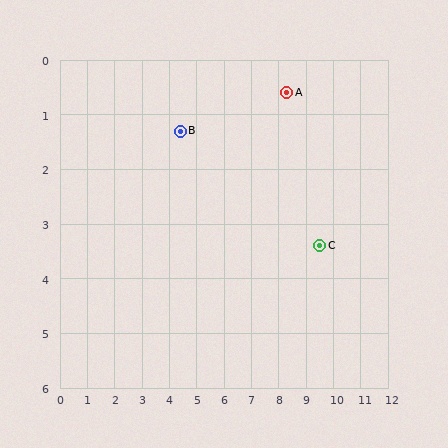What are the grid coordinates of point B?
Point B is at approximately (4.4, 1.3).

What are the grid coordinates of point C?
Point C is at approximately (9.5, 3.4).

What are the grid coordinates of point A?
Point A is at approximately (8.3, 0.6).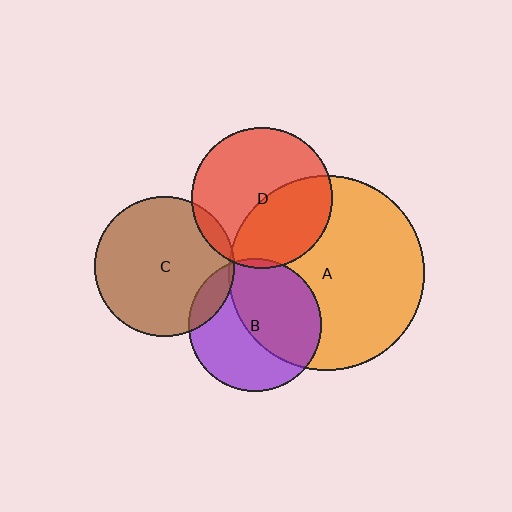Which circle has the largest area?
Circle A (orange).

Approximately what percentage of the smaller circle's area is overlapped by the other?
Approximately 40%.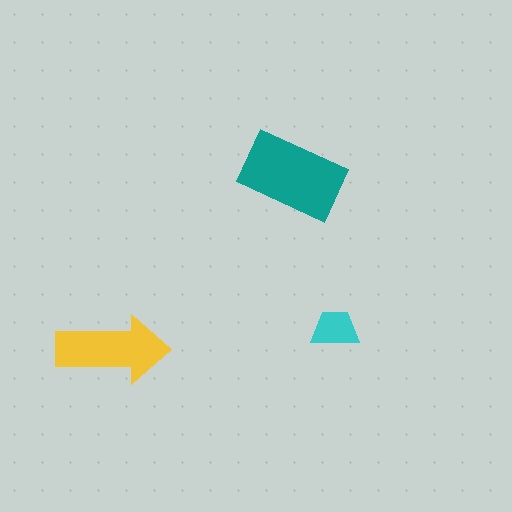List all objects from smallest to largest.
The cyan trapezoid, the yellow arrow, the teal rectangle.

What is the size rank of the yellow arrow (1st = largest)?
2nd.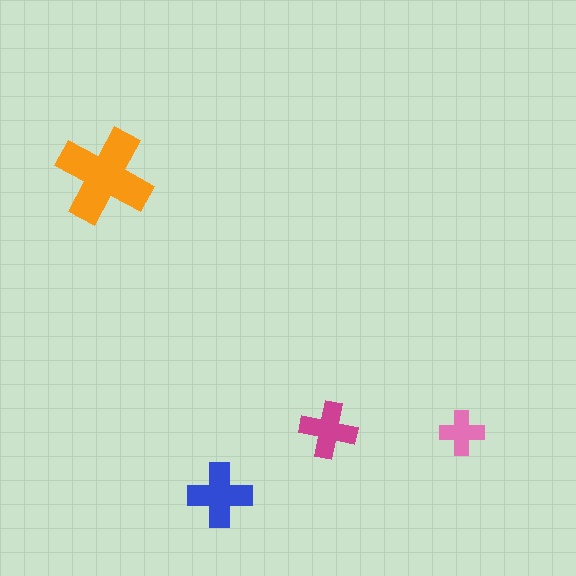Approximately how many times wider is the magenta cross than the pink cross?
About 1.5 times wider.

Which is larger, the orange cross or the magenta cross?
The orange one.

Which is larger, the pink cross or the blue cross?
The blue one.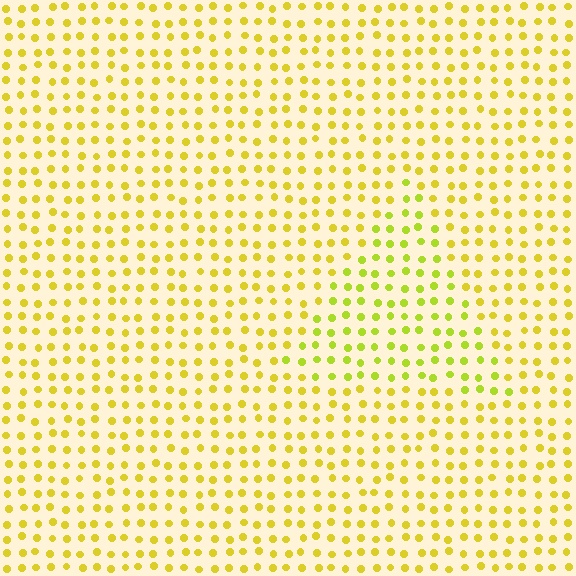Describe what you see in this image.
The image is filled with small yellow elements in a uniform arrangement. A triangle-shaped region is visible where the elements are tinted to a slightly different hue, forming a subtle color boundary.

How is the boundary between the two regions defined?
The boundary is defined purely by a slight shift in hue (about 21 degrees). Spacing, size, and orientation are identical on both sides.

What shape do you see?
I see a triangle.